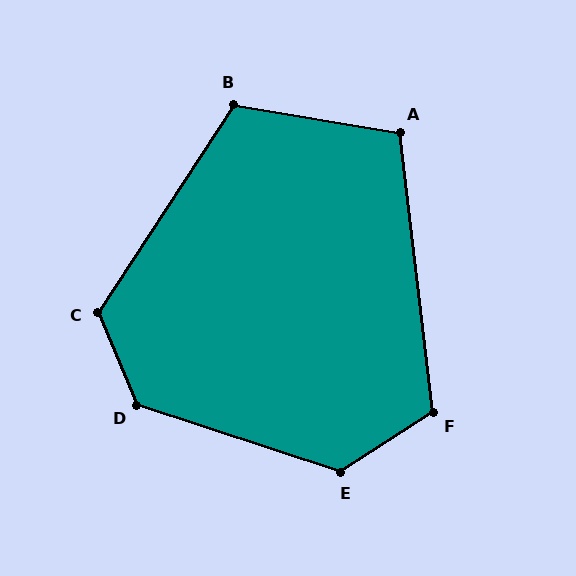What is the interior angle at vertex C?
Approximately 124 degrees (obtuse).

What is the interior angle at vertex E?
Approximately 129 degrees (obtuse).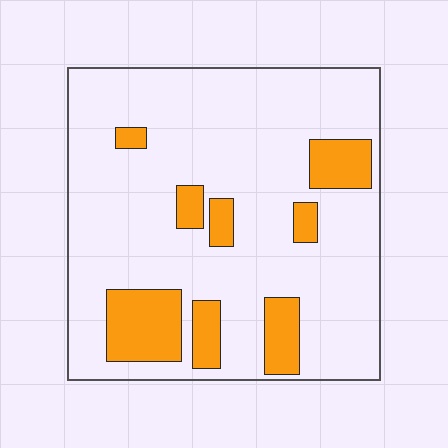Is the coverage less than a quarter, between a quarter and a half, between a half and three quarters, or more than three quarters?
Less than a quarter.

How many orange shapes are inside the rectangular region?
8.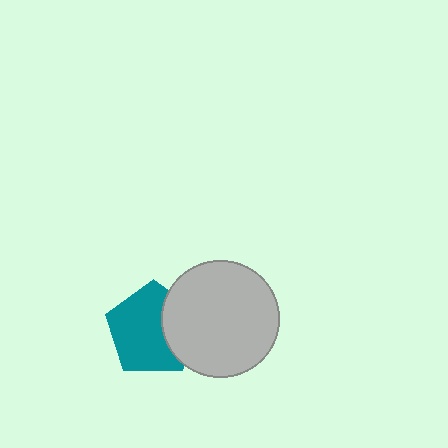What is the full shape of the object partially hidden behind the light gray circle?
The partially hidden object is a teal pentagon.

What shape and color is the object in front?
The object in front is a light gray circle.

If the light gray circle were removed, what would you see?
You would see the complete teal pentagon.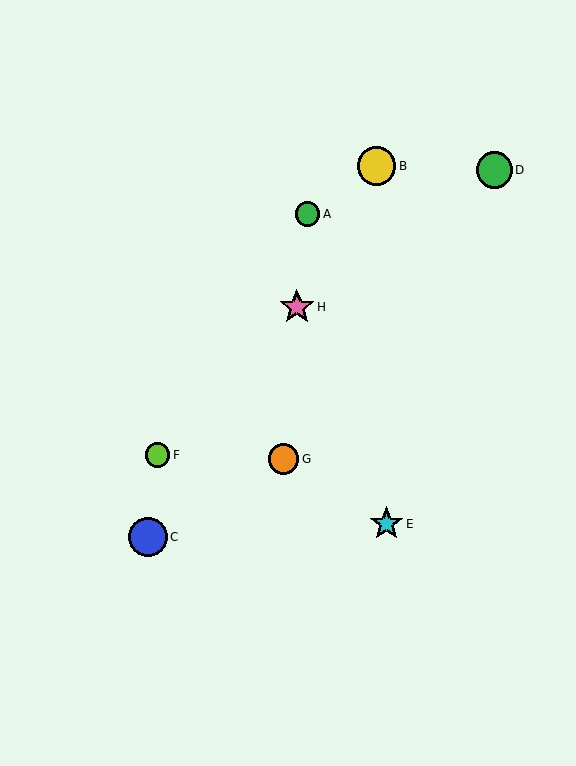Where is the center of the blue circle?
The center of the blue circle is at (148, 537).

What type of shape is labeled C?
Shape C is a blue circle.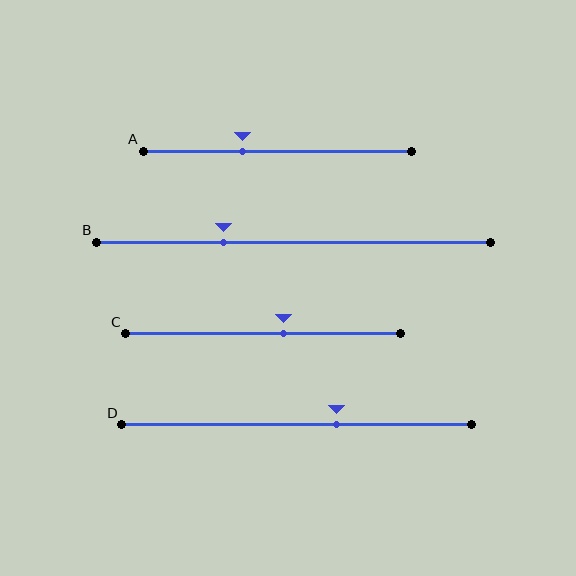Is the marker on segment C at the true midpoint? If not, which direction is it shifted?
No, the marker on segment C is shifted to the right by about 8% of the segment length.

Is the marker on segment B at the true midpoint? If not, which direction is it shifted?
No, the marker on segment B is shifted to the left by about 18% of the segment length.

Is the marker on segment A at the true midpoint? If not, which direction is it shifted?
No, the marker on segment A is shifted to the left by about 13% of the segment length.